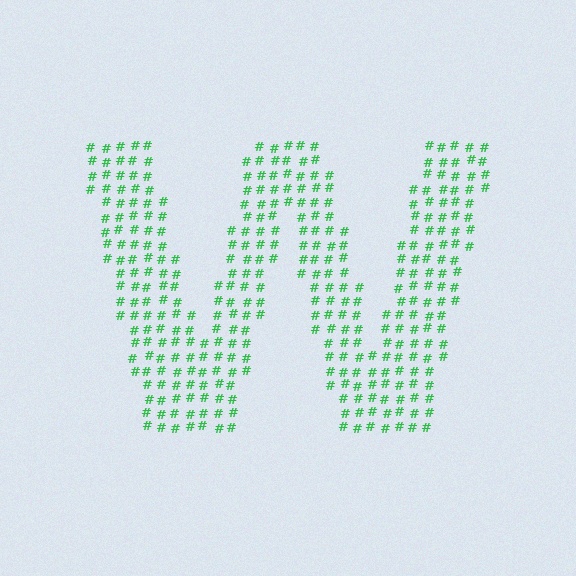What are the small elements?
The small elements are hash symbols.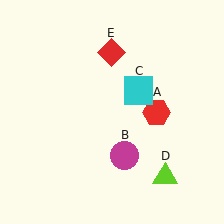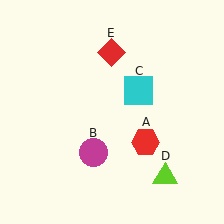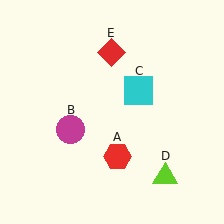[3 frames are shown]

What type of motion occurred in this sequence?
The red hexagon (object A), magenta circle (object B) rotated clockwise around the center of the scene.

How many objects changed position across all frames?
2 objects changed position: red hexagon (object A), magenta circle (object B).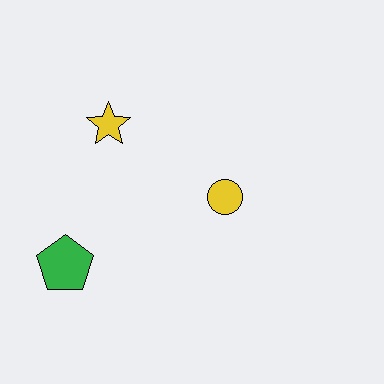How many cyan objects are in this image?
There are no cyan objects.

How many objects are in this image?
There are 3 objects.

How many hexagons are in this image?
There are no hexagons.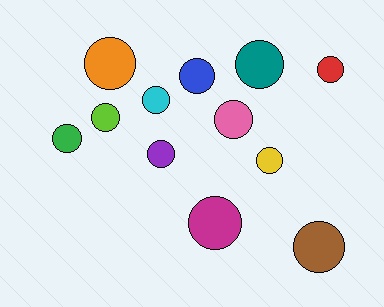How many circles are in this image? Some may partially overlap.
There are 12 circles.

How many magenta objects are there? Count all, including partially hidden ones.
There is 1 magenta object.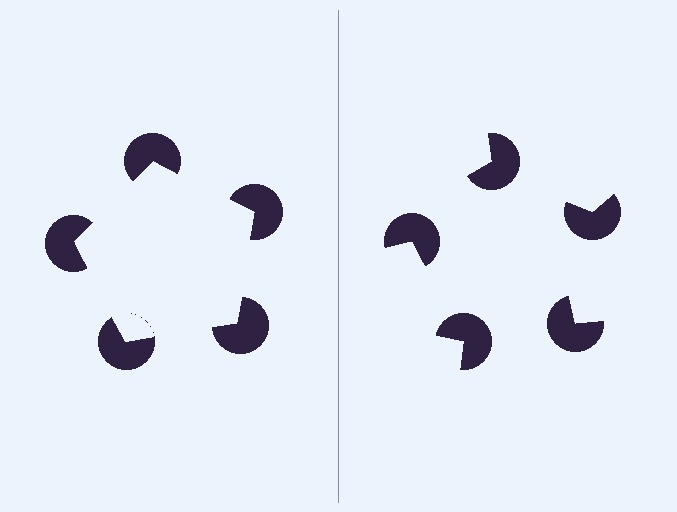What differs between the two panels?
The pac-man discs are positioned identically on both sides; only the wedge orientations differ. On the left they align to a pentagon; on the right they are misaligned.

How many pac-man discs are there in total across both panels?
10 — 5 on each side.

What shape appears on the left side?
An illusory pentagon.